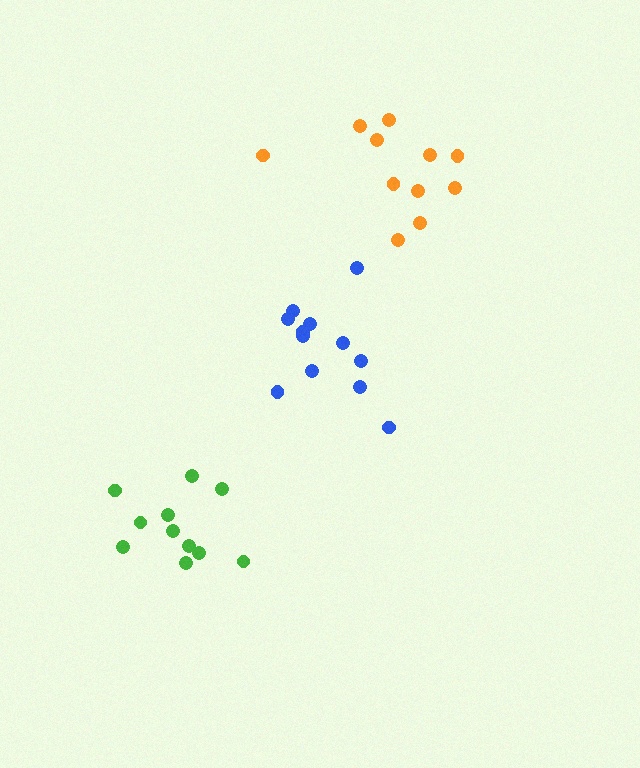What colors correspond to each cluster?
The clusters are colored: green, orange, blue.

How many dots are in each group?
Group 1: 11 dots, Group 2: 11 dots, Group 3: 12 dots (34 total).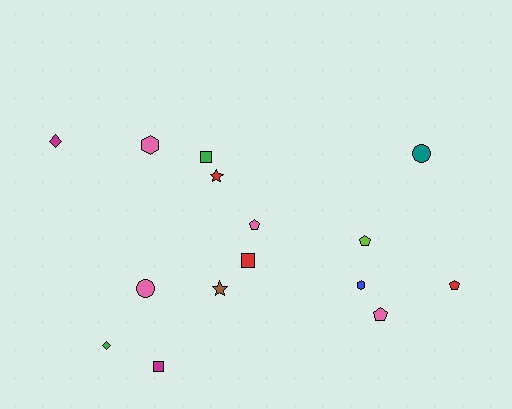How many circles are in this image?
There are 2 circles.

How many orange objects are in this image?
There are no orange objects.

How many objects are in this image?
There are 15 objects.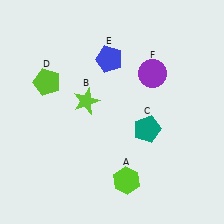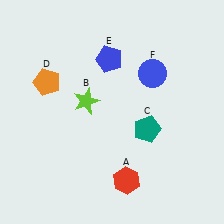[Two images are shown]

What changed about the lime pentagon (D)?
In Image 1, D is lime. In Image 2, it changed to orange.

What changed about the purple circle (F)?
In Image 1, F is purple. In Image 2, it changed to blue.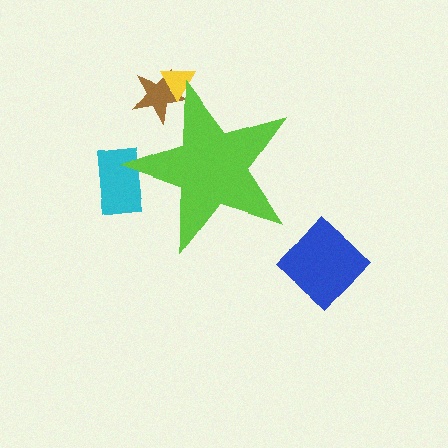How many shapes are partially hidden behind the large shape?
3 shapes are partially hidden.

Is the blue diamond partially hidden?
No, the blue diamond is fully visible.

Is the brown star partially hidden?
Yes, the brown star is partially hidden behind the lime star.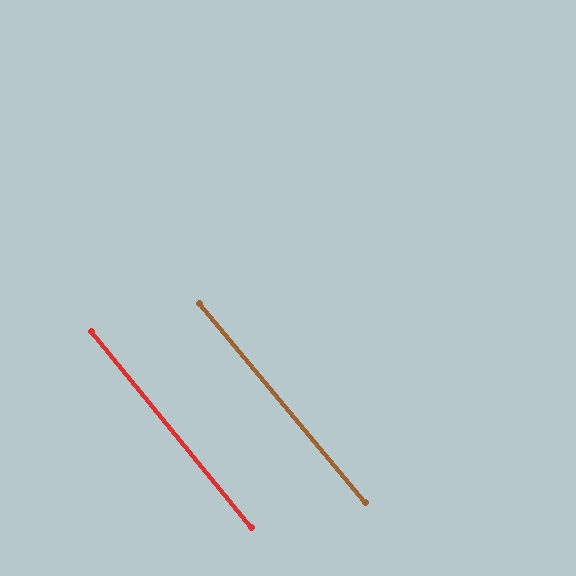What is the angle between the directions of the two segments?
Approximately 1 degree.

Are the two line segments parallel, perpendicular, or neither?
Parallel — their directions differ by only 0.6°.